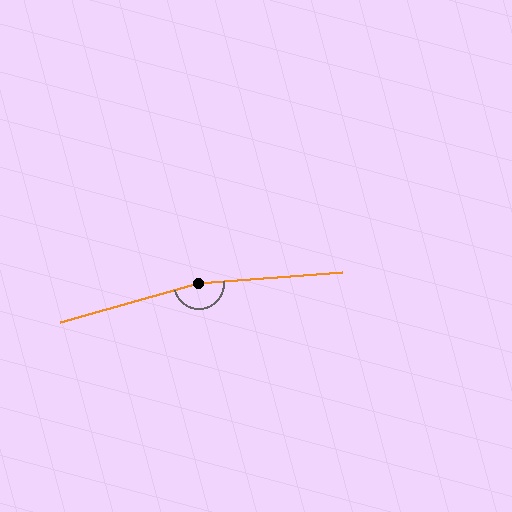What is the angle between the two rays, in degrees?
Approximately 169 degrees.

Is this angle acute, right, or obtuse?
It is obtuse.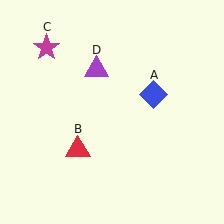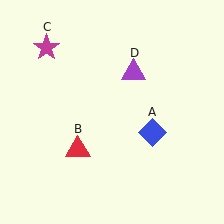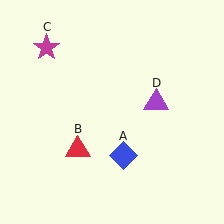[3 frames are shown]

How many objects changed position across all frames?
2 objects changed position: blue diamond (object A), purple triangle (object D).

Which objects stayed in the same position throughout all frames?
Red triangle (object B) and magenta star (object C) remained stationary.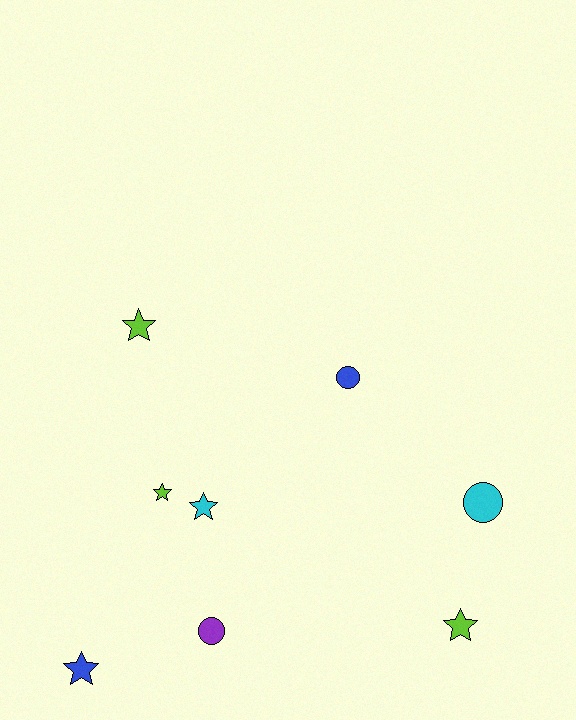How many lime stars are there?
There are 3 lime stars.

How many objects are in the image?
There are 8 objects.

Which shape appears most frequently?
Star, with 5 objects.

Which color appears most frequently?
Lime, with 3 objects.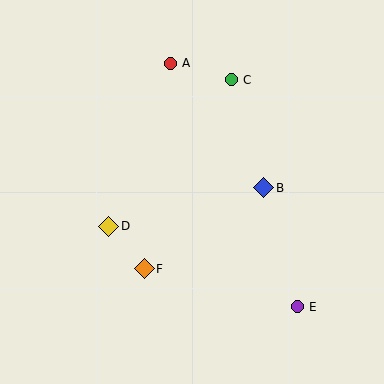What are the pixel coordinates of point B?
Point B is at (264, 188).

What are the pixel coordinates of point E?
Point E is at (297, 307).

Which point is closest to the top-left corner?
Point A is closest to the top-left corner.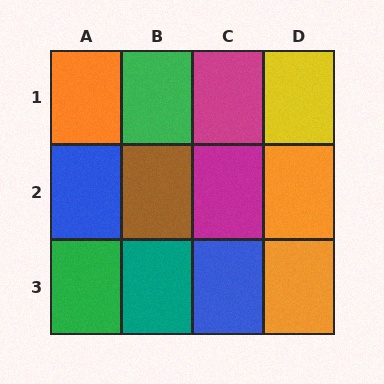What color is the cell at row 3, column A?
Green.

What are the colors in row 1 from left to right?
Orange, green, magenta, yellow.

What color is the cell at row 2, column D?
Orange.